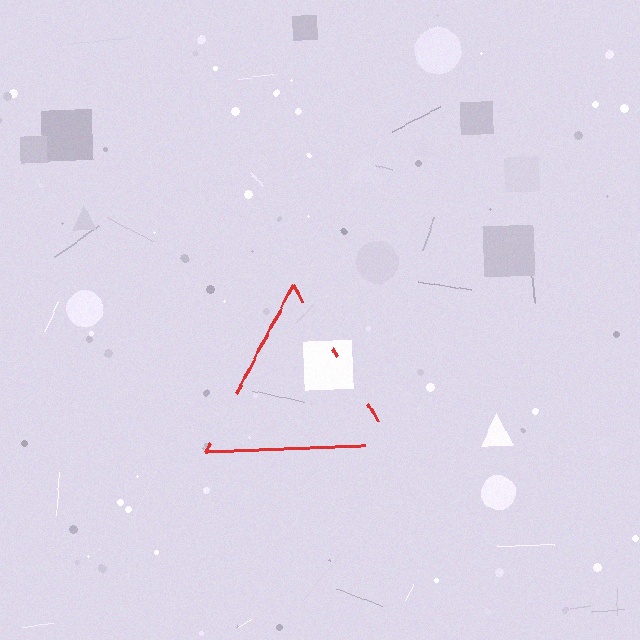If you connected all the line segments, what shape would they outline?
They would outline a triangle.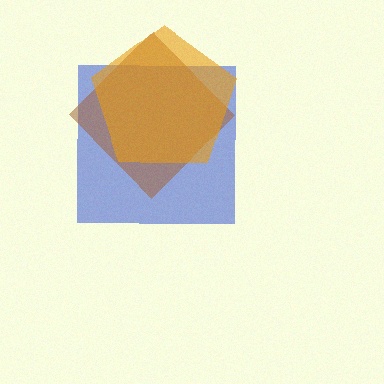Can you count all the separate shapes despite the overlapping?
Yes, there are 3 separate shapes.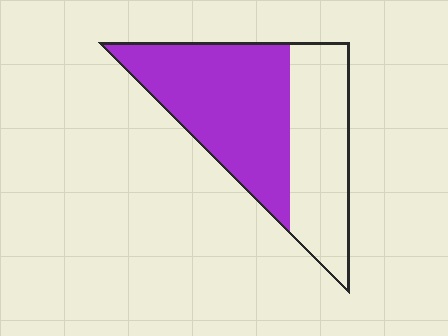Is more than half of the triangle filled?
Yes.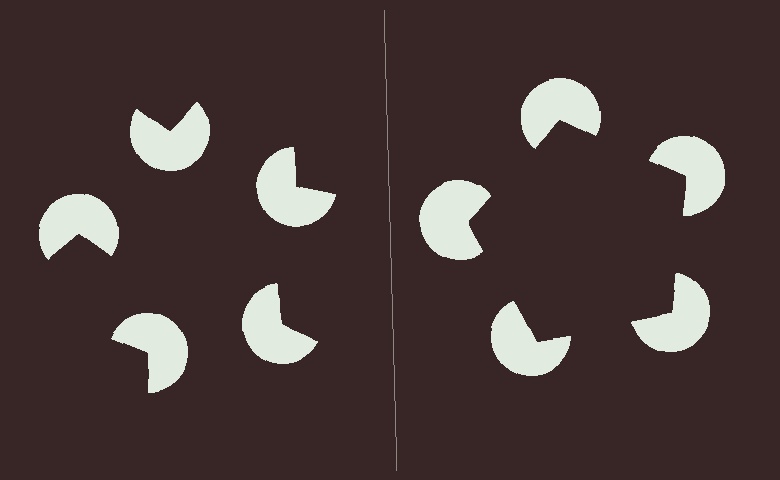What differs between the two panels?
The pac-man discs are positioned identically on both sides; only the wedge orientations differ. On the right they align to a pentagon; on the left they are misaligned.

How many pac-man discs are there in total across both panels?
10 — 5 on each side.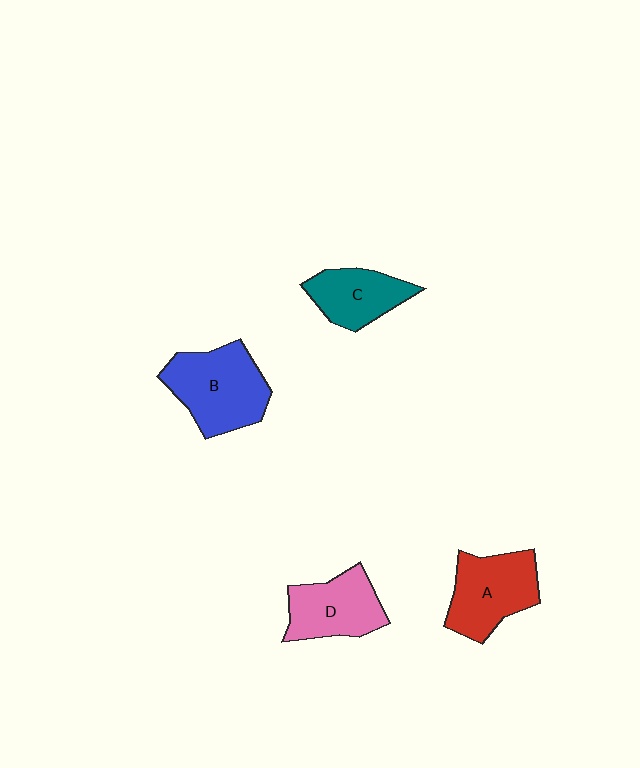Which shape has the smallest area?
Shape C (teal).